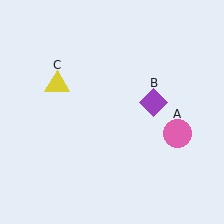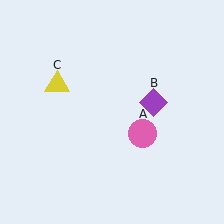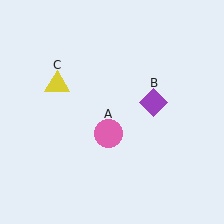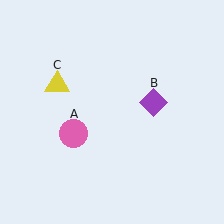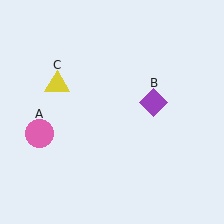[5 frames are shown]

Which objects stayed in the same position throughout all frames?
Purple diamond (object B) and yellow triangle (object C) remained stationary.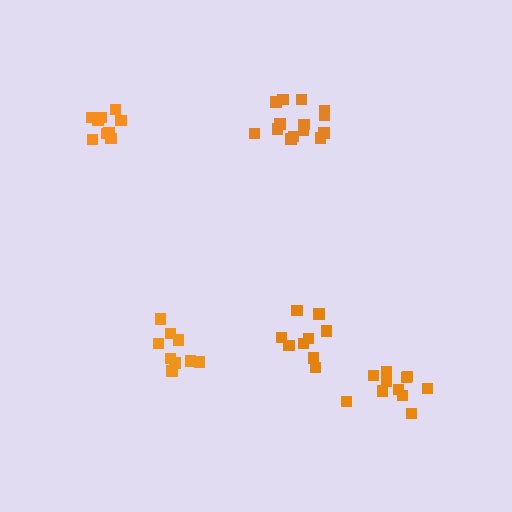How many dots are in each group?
Group 1: 14 dots, Group 2: 11 dots, Group 3: 9 dots, Group 4: 9 dots, Group 5: 9 dots (52 total).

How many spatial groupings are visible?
There are 5 spatial groupings.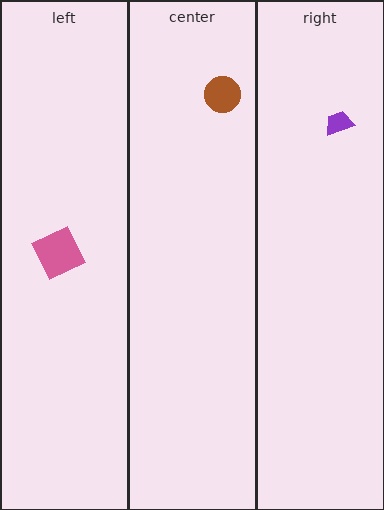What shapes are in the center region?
The brown circle.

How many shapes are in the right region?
1.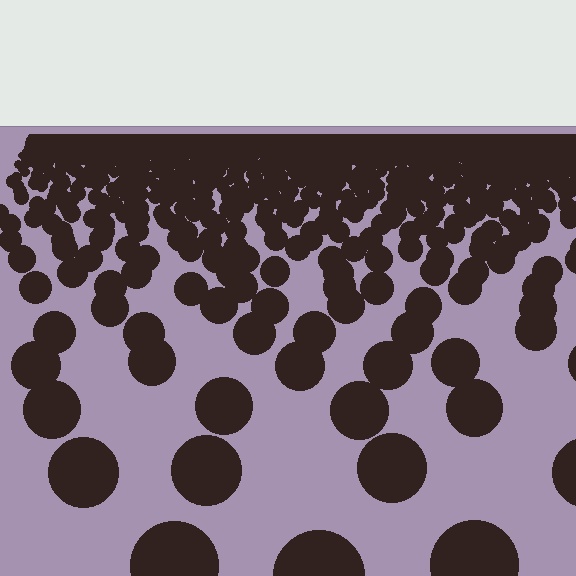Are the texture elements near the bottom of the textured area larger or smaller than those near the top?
Larger. Near the bottom, elements are closer to the viewer and appear at a bigger on-screen size.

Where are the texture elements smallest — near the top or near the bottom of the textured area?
Near the top.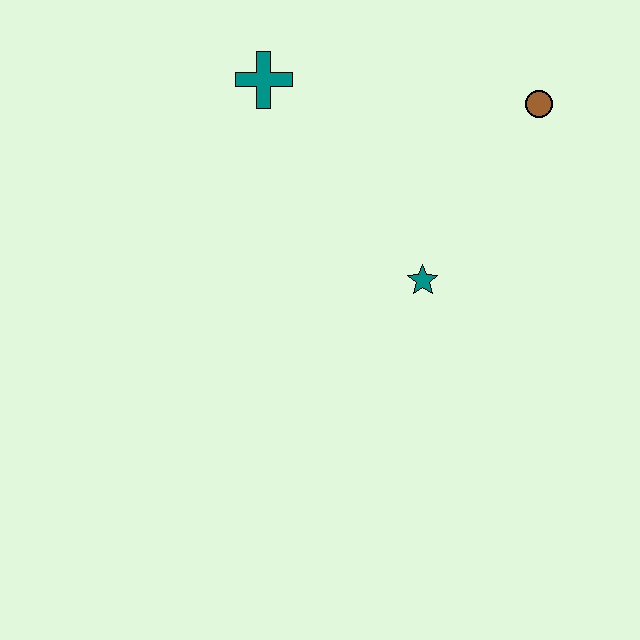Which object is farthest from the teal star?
The teal cross is farthest from the teal star.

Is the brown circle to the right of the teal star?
Yes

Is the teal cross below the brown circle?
No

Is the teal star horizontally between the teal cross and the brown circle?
Yes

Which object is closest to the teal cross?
The teal star is closest to the teal cross.